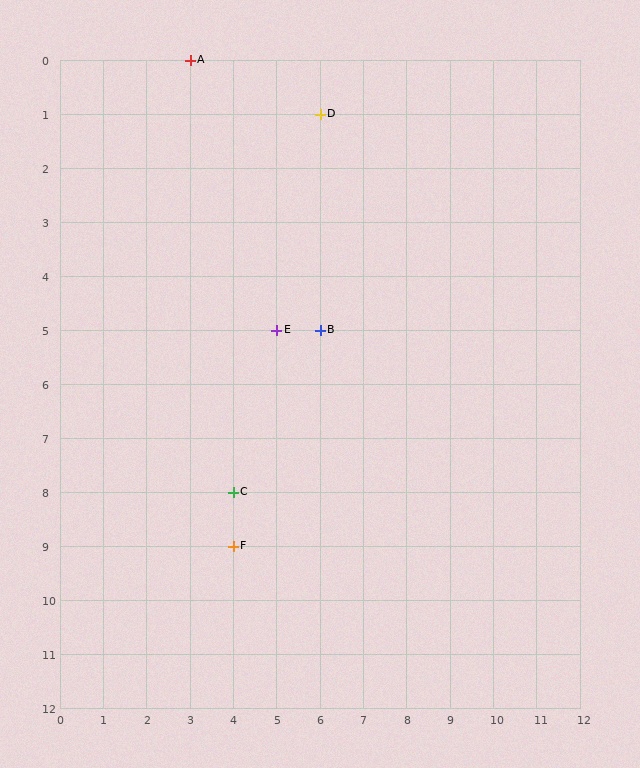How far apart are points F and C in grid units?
Points F and C are 1 row apart.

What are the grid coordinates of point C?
Point C is at grid coordinates (4, 8).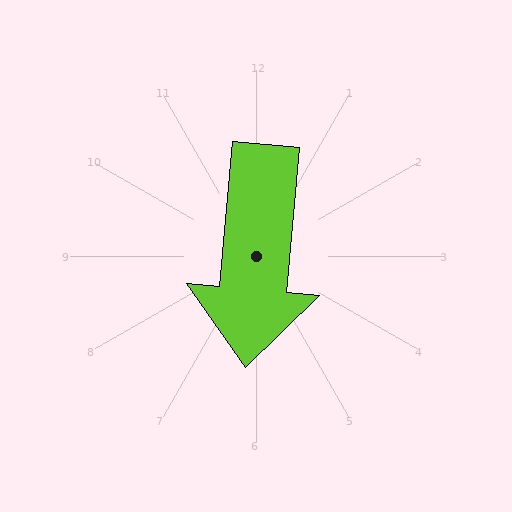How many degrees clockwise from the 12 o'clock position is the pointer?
Approximately 185 degrees.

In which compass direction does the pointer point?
South.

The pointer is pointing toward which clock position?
Roughly 6 o'clock.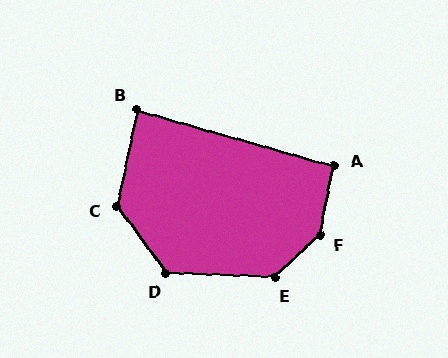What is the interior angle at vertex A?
Approximately 94 degrees (approximately right).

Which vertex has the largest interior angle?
F, at approximately 145 degrees.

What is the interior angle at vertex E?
Approximately 134 degrees (obtuse).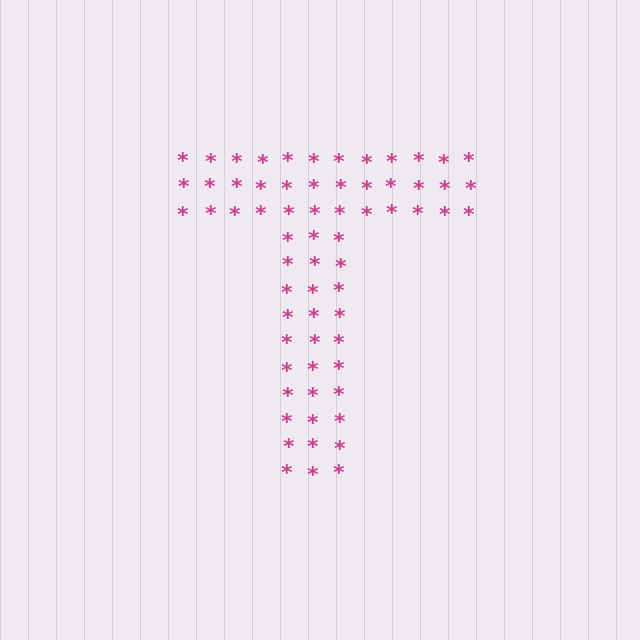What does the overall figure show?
The overall figure shows the letter T.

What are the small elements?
The small elements are asterisks.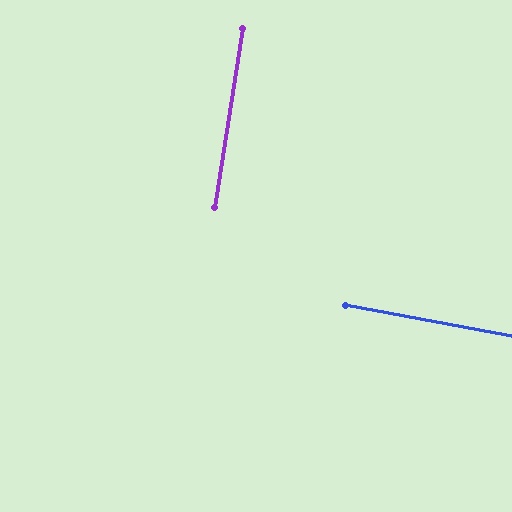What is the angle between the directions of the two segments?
Approximately 88 degrees.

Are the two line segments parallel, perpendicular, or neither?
Perpendicular — they meet at approximately 88°.